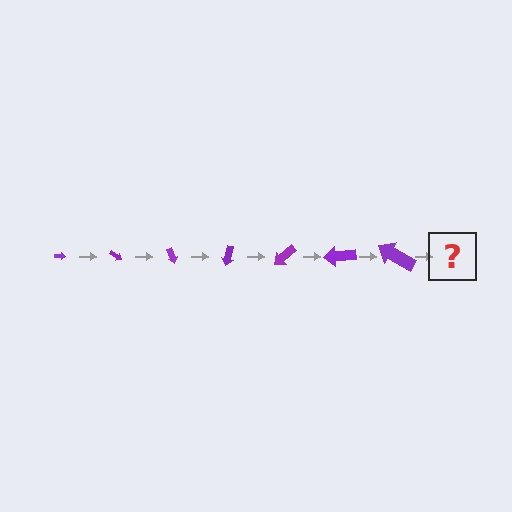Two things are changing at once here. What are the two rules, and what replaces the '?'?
The two rules are that the arrow grows larger each step and it rotates 35 degrees each step. The '?' should be an arrow, larger than the previous one and rotated 245 degrees from the start.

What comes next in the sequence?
The next element should be an arrow, larger than the previous one and rotated 245 degrees from the start.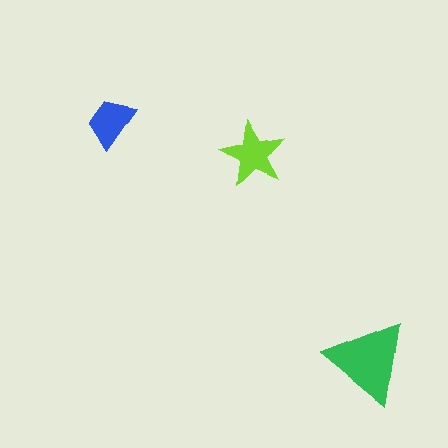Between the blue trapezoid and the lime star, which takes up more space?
The lime star.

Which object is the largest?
The green triangle.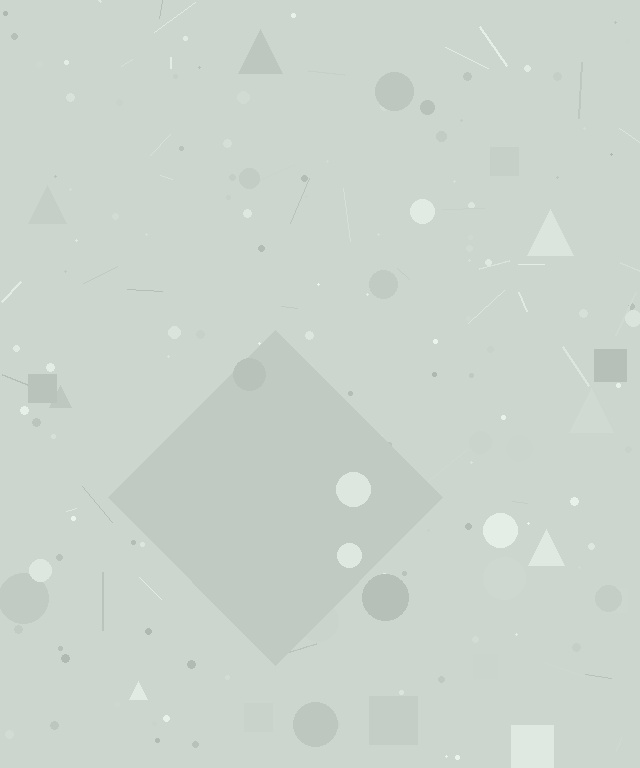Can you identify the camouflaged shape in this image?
The camouflaged shape is a diamond.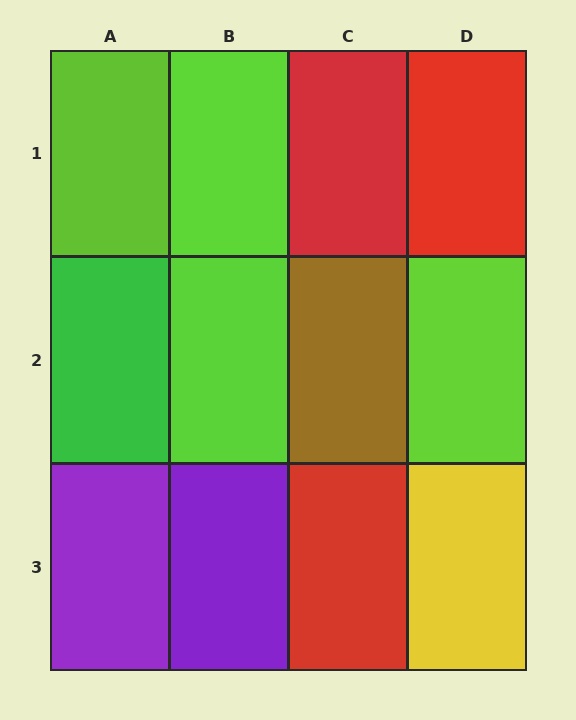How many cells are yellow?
1 cell is yellow.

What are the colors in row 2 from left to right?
Green, lime, brown, lime.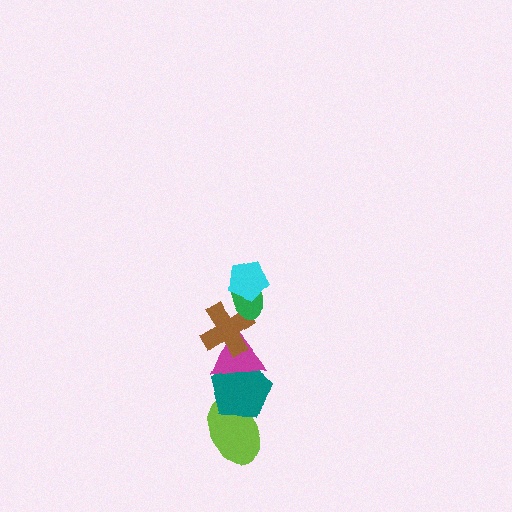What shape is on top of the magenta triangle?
The brown cross is on top of the magenta triangle.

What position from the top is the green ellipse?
The green ellipse is 2nd from the top.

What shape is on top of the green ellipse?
The cyan pentagon is on top of the green ellipse.